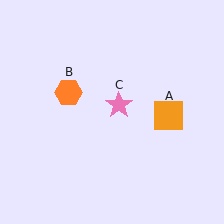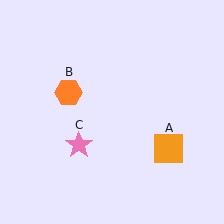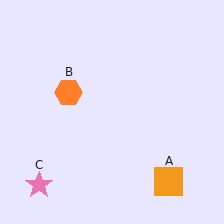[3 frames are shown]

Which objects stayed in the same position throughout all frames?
Orange hexagon (object B) remained stationary.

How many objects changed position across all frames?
2 objects changed position: orange square (object A), pink star (object C).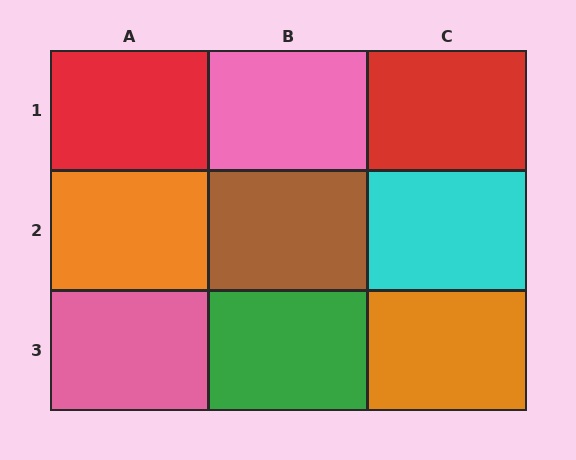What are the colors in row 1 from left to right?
Red, pink, red.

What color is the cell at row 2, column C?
Cyan.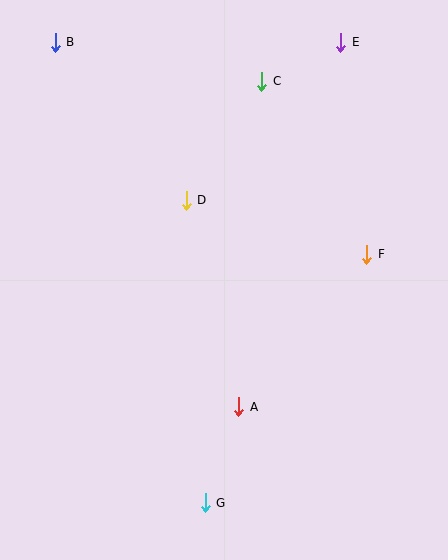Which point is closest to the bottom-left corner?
Point G is closest to the bottom-left corner.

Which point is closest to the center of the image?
Point D at (186, 200) is closest to the center.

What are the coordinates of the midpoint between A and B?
The midpoint between A and B is at (147, 225).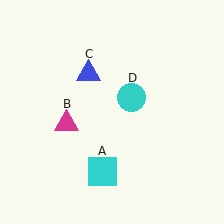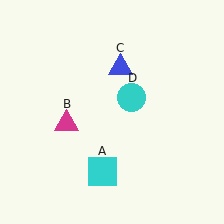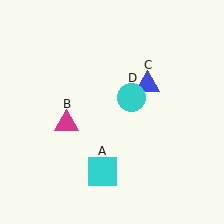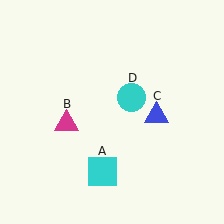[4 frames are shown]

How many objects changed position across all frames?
1 object changed position: blue triangle (object C).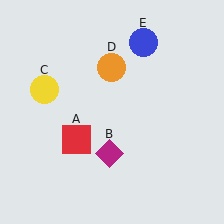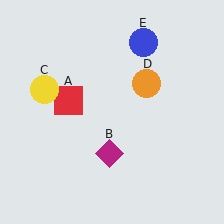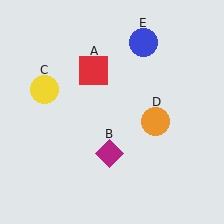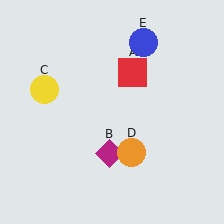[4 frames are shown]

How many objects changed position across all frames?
2 objects changed position: red square (object A), orange circle (object D).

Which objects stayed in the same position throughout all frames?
Magenta diamond (object B) and yellow circle (object C) and blue circle (object E) remained stationary.